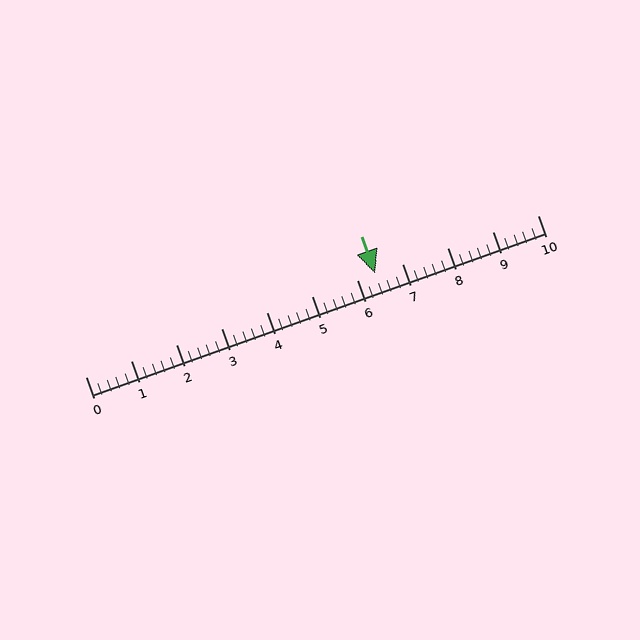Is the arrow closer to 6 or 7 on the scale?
The arrow is closer to 6.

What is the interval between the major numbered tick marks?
The major tick marks are spaced 1 units apart.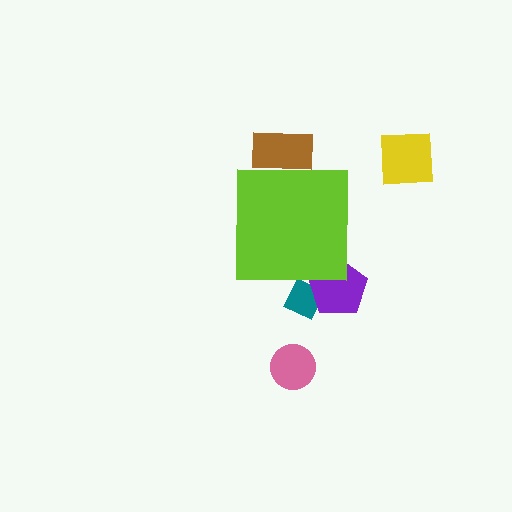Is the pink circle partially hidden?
No, the pink circle is fully visible.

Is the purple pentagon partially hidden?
Yes, the purple pentagon is partially hidden behind the lime square.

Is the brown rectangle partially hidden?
Yes, the brown rectangle is partially hidden behind the lime square.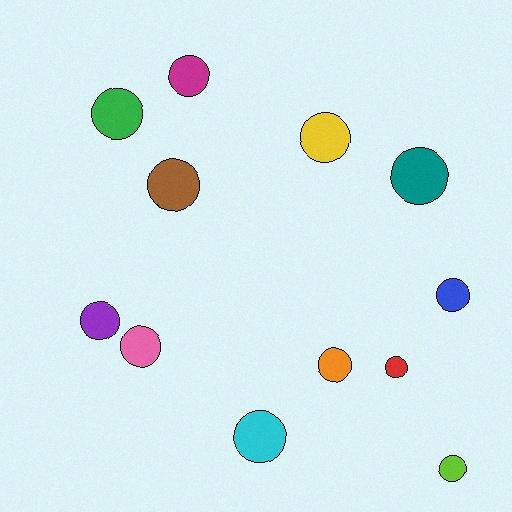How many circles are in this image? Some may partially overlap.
There are 12 circles.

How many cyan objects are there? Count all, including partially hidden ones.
There is 1 cyan object.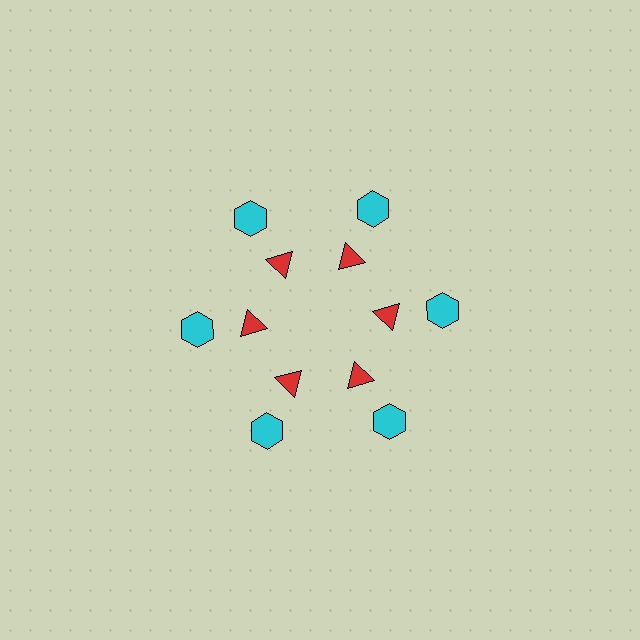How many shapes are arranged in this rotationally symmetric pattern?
There are 12 shapes, arranged in 6 groups of 2.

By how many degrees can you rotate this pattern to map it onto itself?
The pattern maps onto itself every 60 degrees of rotation.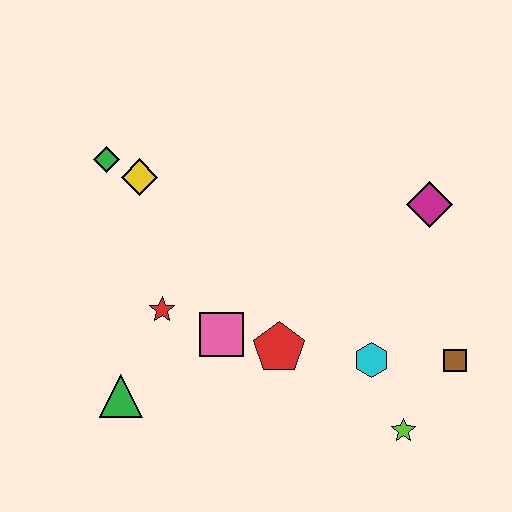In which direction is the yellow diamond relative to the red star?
The yellow diamond is above the red star.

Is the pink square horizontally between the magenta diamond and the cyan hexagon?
No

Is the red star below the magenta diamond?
Yes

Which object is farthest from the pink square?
The magenta diamond is farthest from the pink square.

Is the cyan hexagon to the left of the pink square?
No